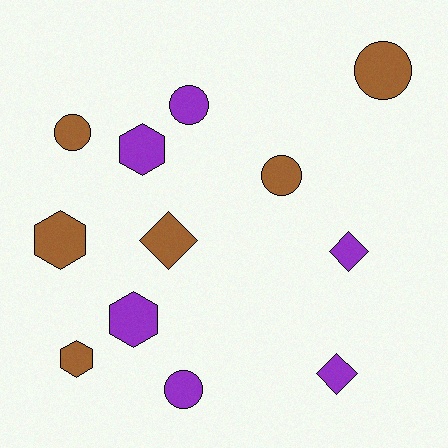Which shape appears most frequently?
Circle, with 5 objects.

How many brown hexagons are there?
There are 2 brown hexagons.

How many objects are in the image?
There are 12 objects.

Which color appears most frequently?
Brown, with 6 objects.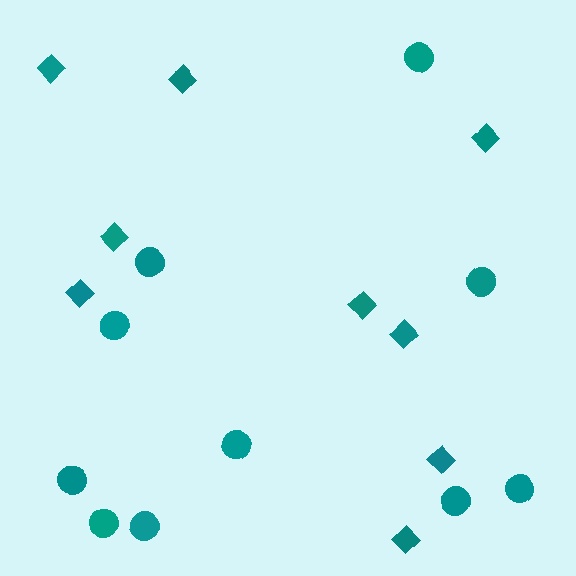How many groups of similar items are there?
There are 2 groups: one group of circles (10) and one group of diamonds (9).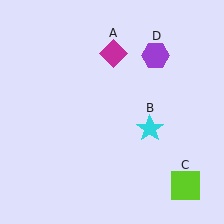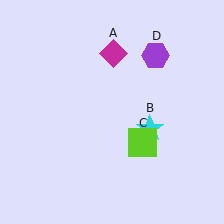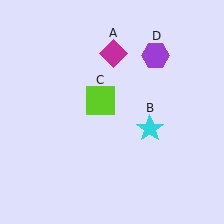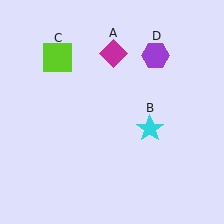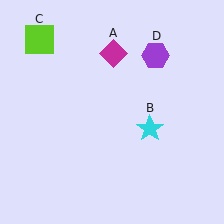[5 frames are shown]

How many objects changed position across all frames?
1 object changed position: lime square (object C).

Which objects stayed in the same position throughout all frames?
Magenta diamond (object A) and cyan star (object B) and purple hexagon (object D) remained stationary.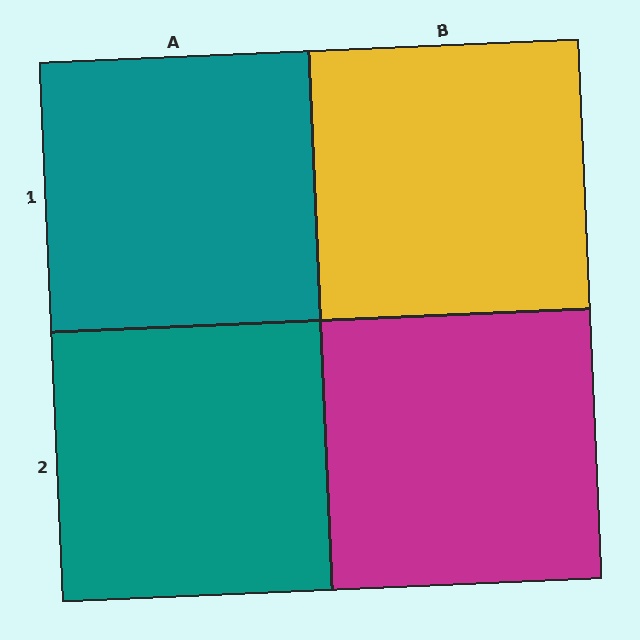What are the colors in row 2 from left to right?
Teal, magenta.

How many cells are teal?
2 cells are teal.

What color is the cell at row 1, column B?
Yellow.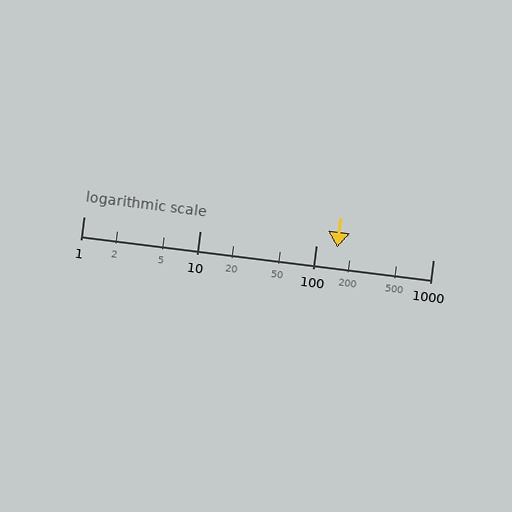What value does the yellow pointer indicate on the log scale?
The pointer indicates approximately 150.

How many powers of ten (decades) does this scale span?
The scale spans 3 decades, from 1 to 1000.